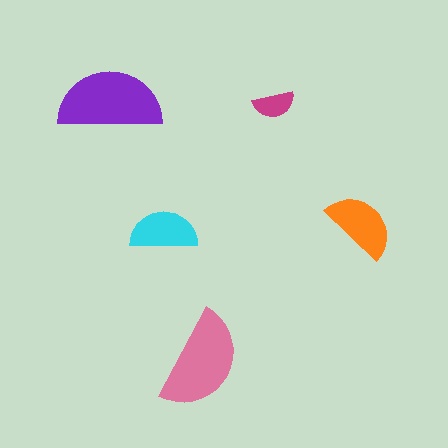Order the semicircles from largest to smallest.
the purple one, the pink one, the orange one, the cyan one, the magenta one.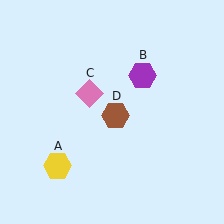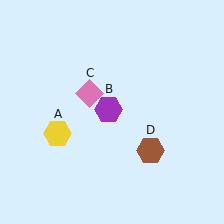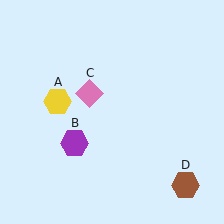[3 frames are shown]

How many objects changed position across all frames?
3 objects changed position: yellow hexagon (object A), purple hexagon (object B), brown hexagon (object D).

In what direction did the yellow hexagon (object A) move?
The yellow hexagon (object A) moved up.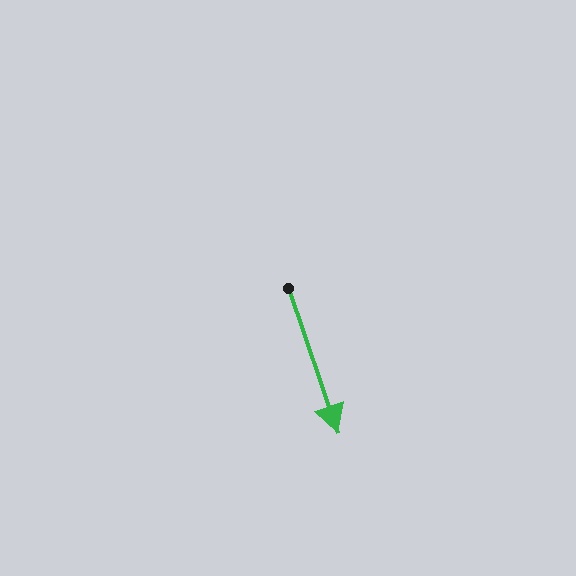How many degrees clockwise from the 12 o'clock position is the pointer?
Approximately 161 degrees.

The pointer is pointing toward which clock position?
Roughly 5 o'clock.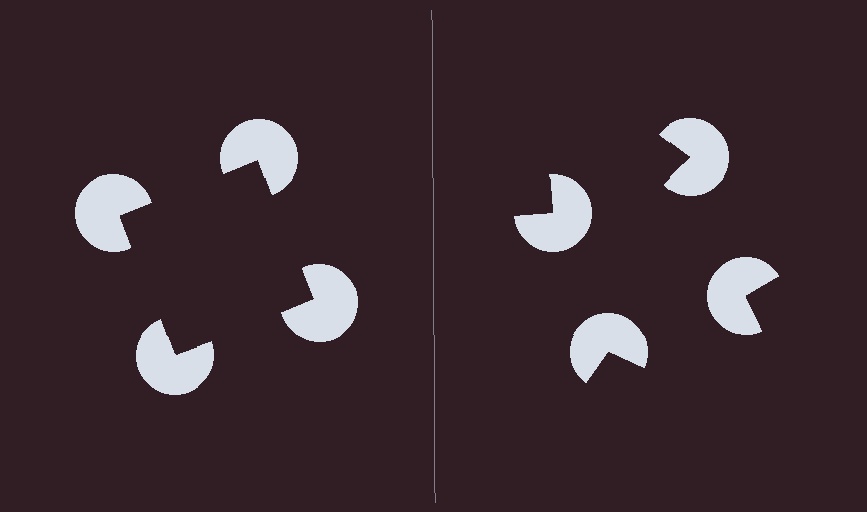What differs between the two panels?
The pac-man discs are positioned identically on both sides; only the wedge orientations differ. On the left they align to a square; on the right they are misaligned.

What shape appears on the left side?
An illusory square.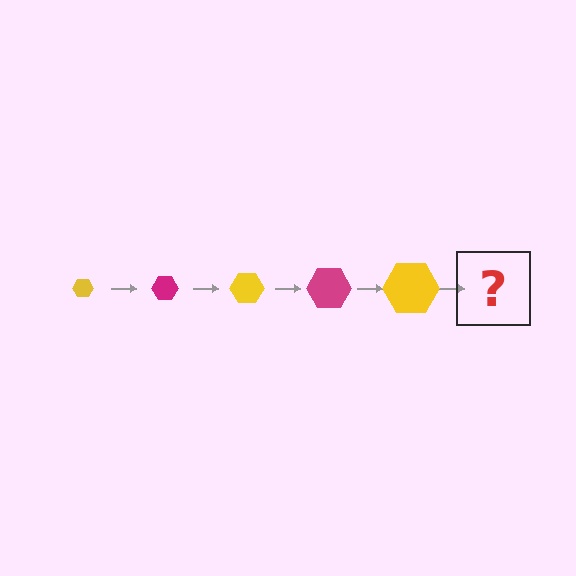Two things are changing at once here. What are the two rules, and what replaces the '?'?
The two rules are that the hexagon grows larger each step and the color cycles through yellow and magenta. The '?' should be a magenta hexagon, larger than the previous one.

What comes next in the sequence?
The next element should be a magenta hexagon, larger than the previous one.